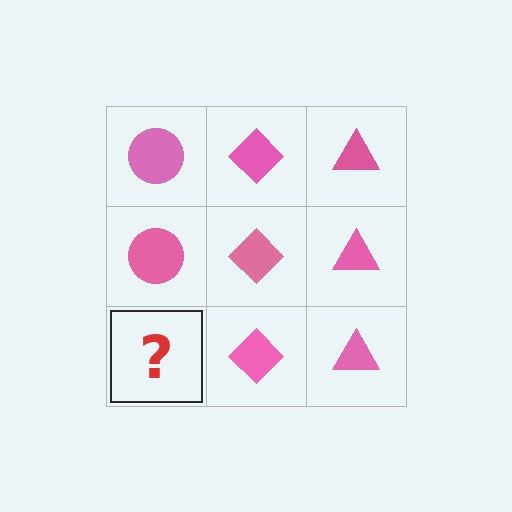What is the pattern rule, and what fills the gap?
The rule is that each column has a consistent shape. The gap should be filled with a pink circle.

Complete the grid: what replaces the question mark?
The question mark should be replaced with a pink circle.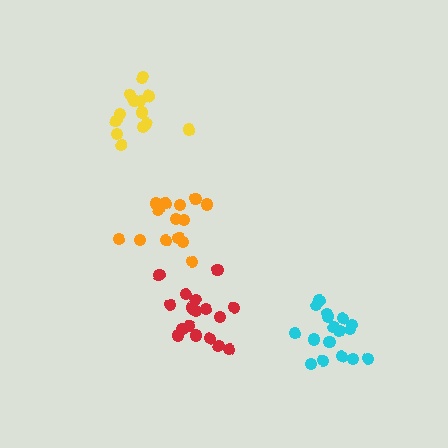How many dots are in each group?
Group 1: 14 dots, Group 2: 13 dots, Group 3: 17 dots, Group 4: 17 dots (61 total).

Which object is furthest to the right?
The cyan cluster is rightmost.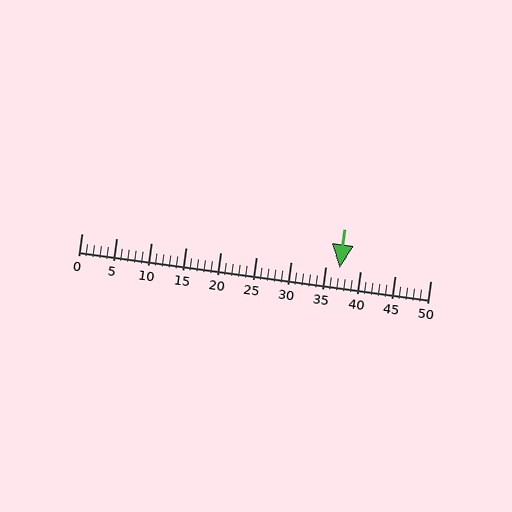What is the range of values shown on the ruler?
The ruler shows values from 0 to 50.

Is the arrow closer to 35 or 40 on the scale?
The arrow is closer to 35.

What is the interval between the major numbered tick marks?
The major tick marks are spaced 5 units apart.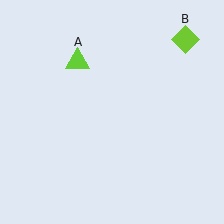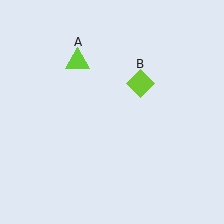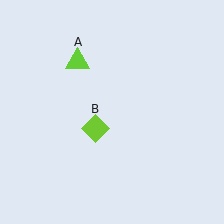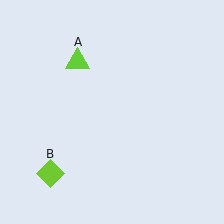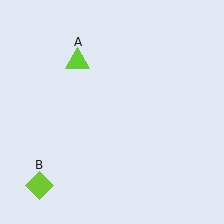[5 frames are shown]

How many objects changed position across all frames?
1 object changed position: lime diamond (object B).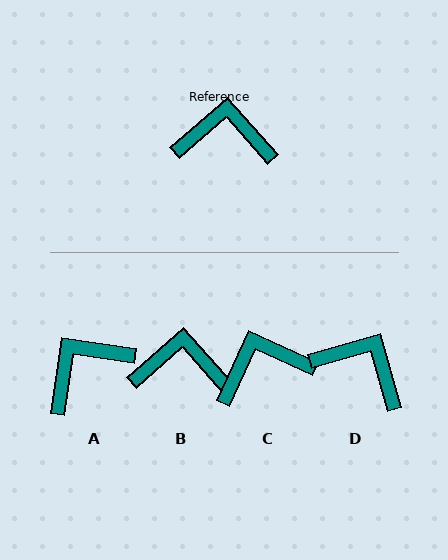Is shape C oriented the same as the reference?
No, it is off by about 24 degrees.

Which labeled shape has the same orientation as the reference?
B.